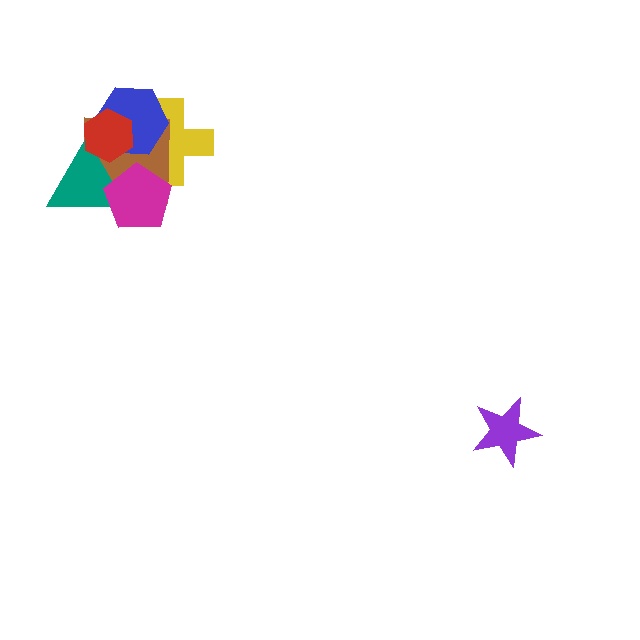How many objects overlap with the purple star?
0 objects overlap with the purple star.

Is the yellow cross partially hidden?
Yes, it is partially covered by another shape.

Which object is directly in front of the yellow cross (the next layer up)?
The brown square is directly in front of the yellow cross.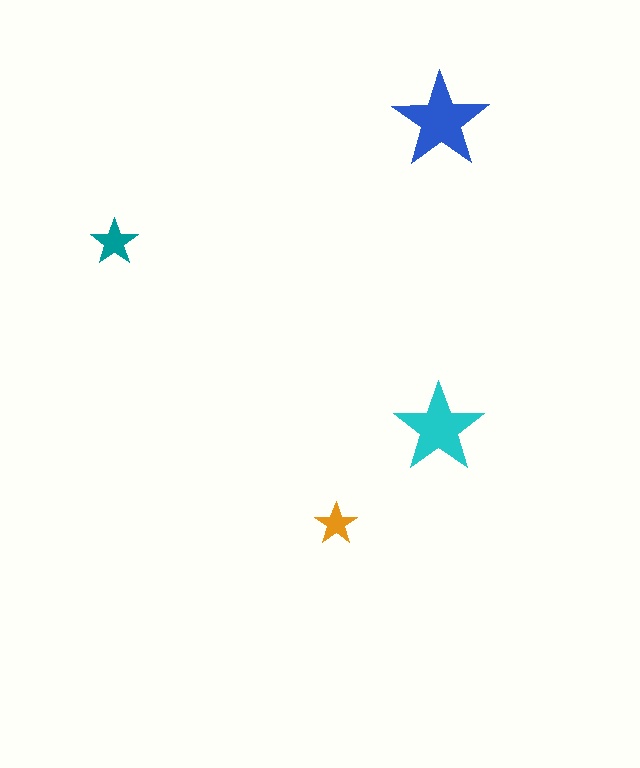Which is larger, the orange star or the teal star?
The teal one.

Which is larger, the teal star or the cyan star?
The cyan one.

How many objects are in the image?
There are 4 objects in the image.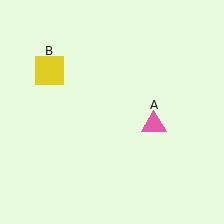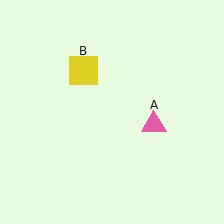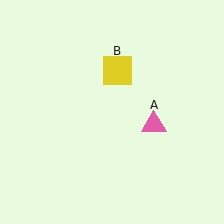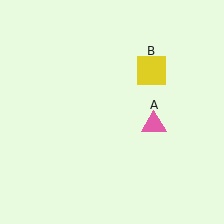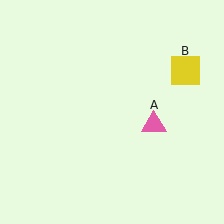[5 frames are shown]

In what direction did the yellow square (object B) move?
The yellow square (object B) moved right.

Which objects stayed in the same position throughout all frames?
Pink triangle (object A) remained stationary.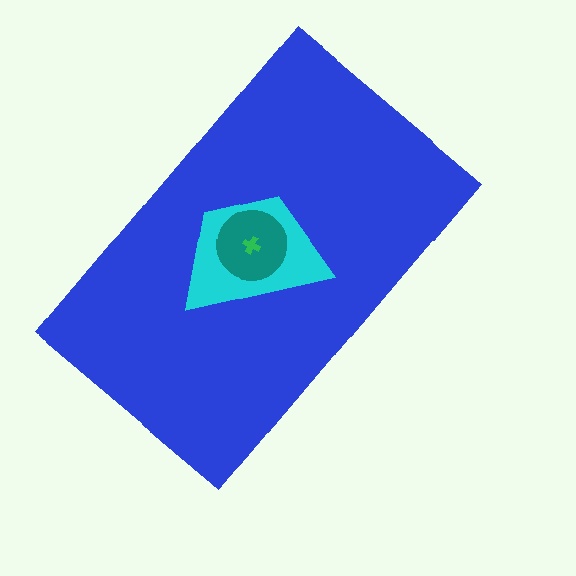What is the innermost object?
The green cross.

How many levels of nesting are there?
4.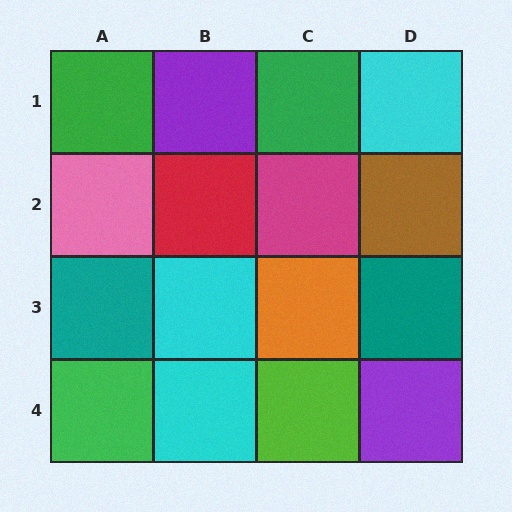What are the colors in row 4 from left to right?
Green, cyan, lime, purple.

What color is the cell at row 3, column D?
Teal.